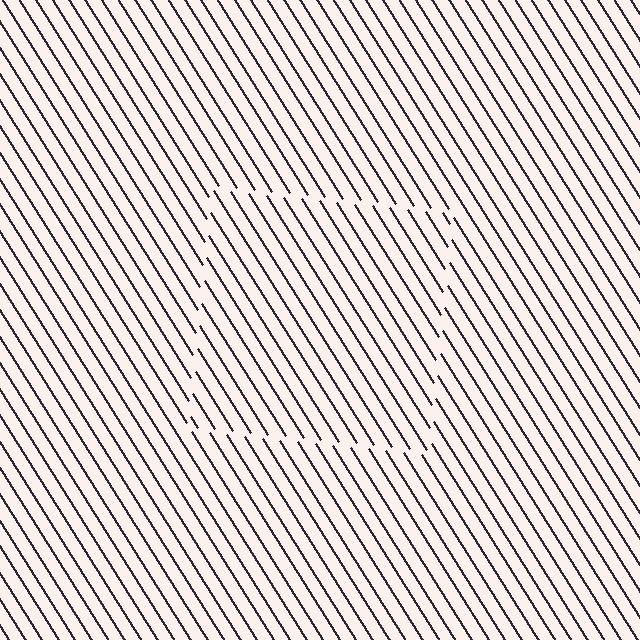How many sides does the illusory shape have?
4 sides — the line-ends trace a square.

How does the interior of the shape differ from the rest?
The interior of the shape contains the same grating, shifted by half a period — the contour is defined by the phase discontinuity where line-ends from the inner and outer gratings abut.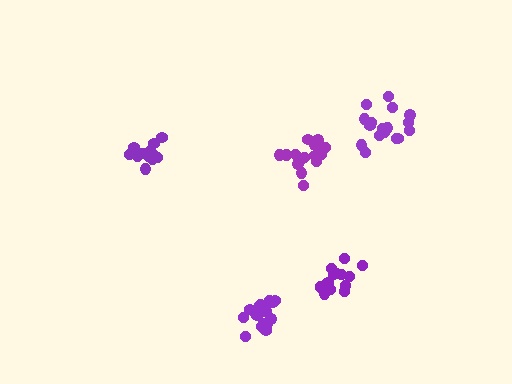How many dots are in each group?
Group 1: 17 dots, Group 2: 14 dots, Group 3: 16 dots, Group 4: 18 dots, Group 5: 15 dots (80 total).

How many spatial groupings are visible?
There are 5 spatial groupings.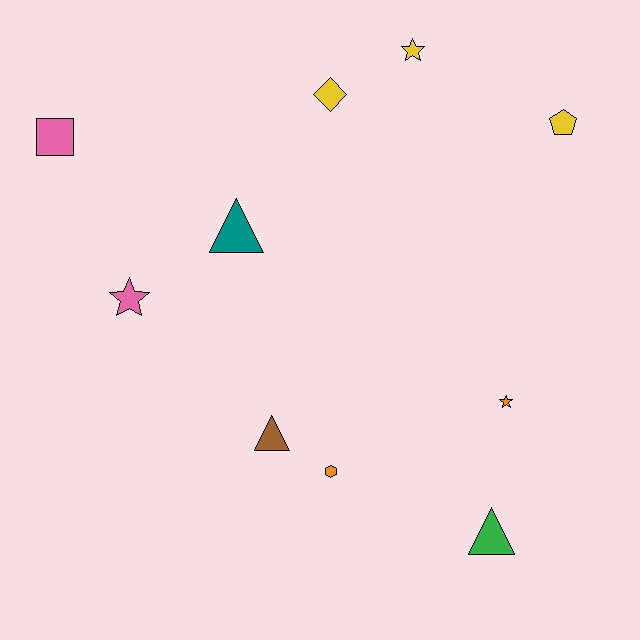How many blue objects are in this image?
There are no blue objects.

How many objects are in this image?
There are 10 objects.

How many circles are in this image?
There are no circles.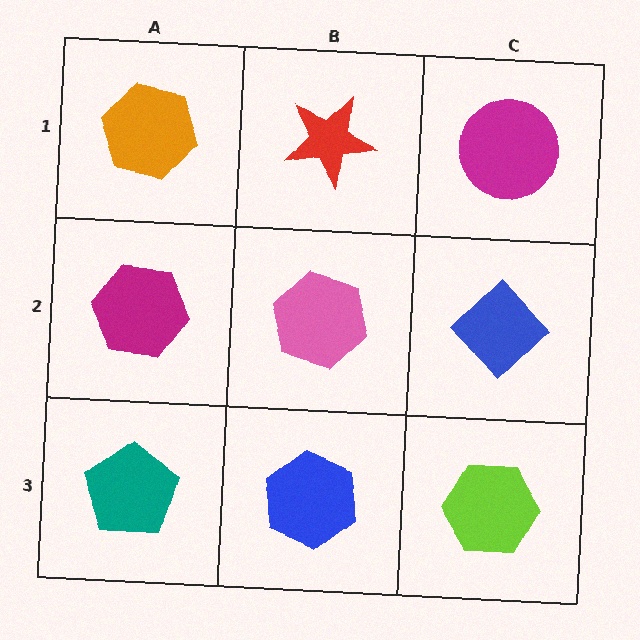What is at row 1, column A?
An orange hexagon.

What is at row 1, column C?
A magenta circle.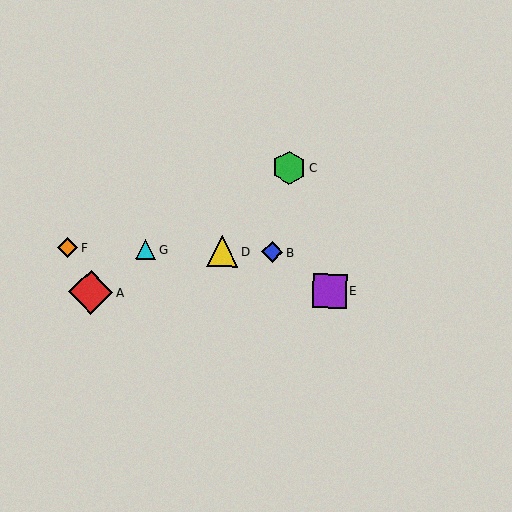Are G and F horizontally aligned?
Yes, both are at y≈250.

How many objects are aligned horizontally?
4 objects (B, D, F, G) are aligned horizontally.